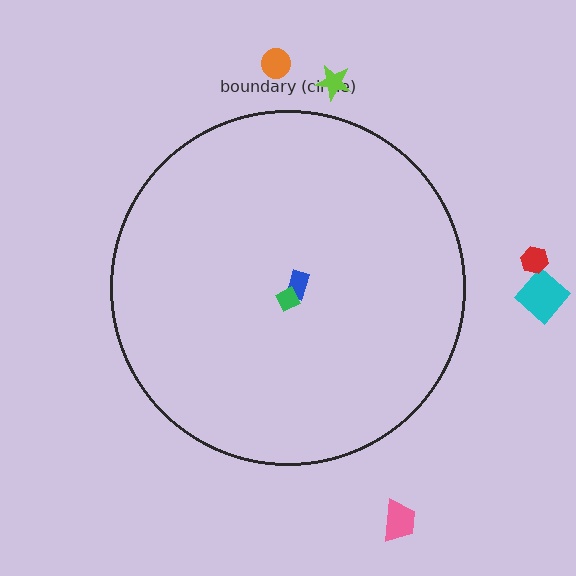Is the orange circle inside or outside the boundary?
Outside.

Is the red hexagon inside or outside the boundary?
Outside.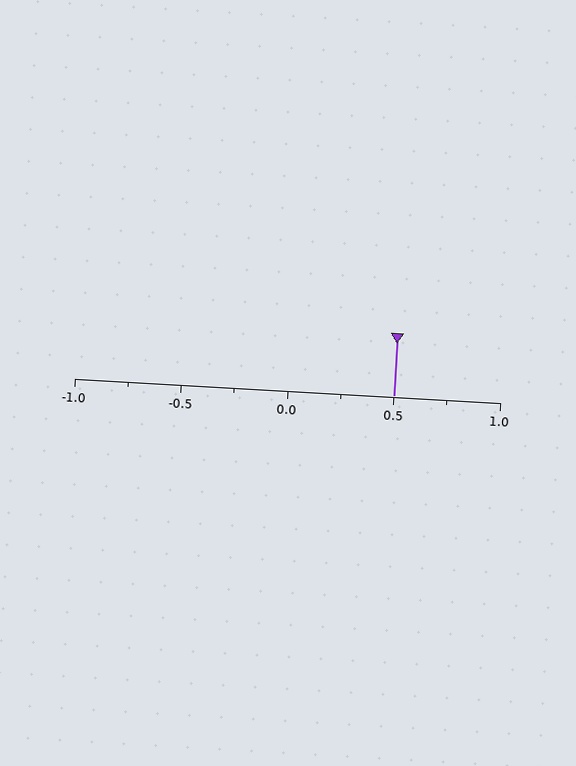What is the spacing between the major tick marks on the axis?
The major ticks are spaced 0.5 apart.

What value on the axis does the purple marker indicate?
The marker indicates approximately 0.5.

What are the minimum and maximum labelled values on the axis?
The axis runs from -1.0 to 1.0.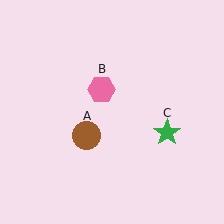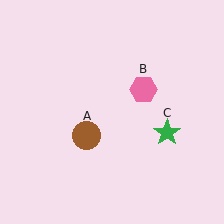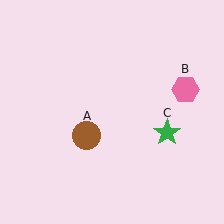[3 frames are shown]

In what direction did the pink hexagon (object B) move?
The pink hexagon (object B) moved right.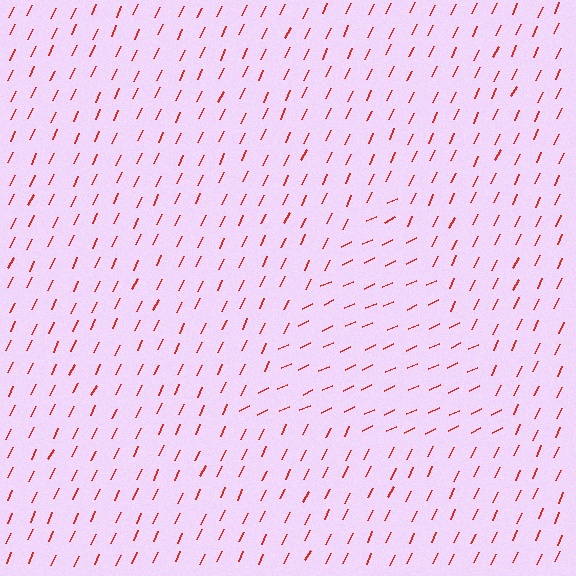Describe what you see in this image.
The image is filled with small red line segments. A triangle region in the image has lines oriented differently from the surrounding lines, creating a visible texture boundary.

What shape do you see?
I see a triangle.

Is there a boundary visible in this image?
Yes, there is a texture boundary formed by a change in line orientation.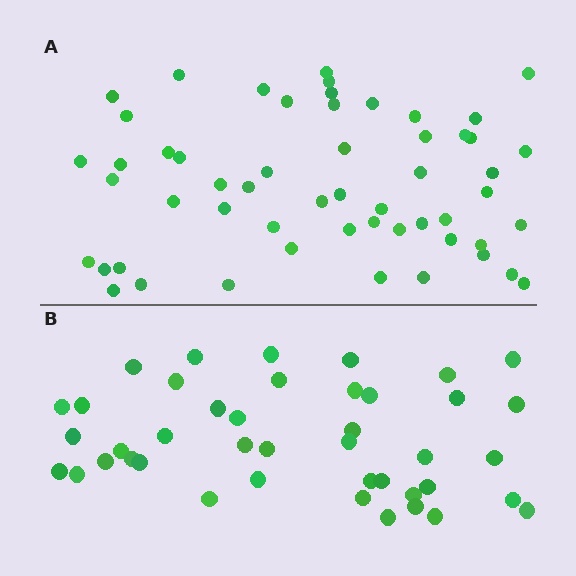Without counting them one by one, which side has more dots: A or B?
Region A (the top region) has more dots.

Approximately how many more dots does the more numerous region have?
Region A has approximately 15 more dots than region B.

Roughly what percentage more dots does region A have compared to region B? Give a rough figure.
About 30% more.